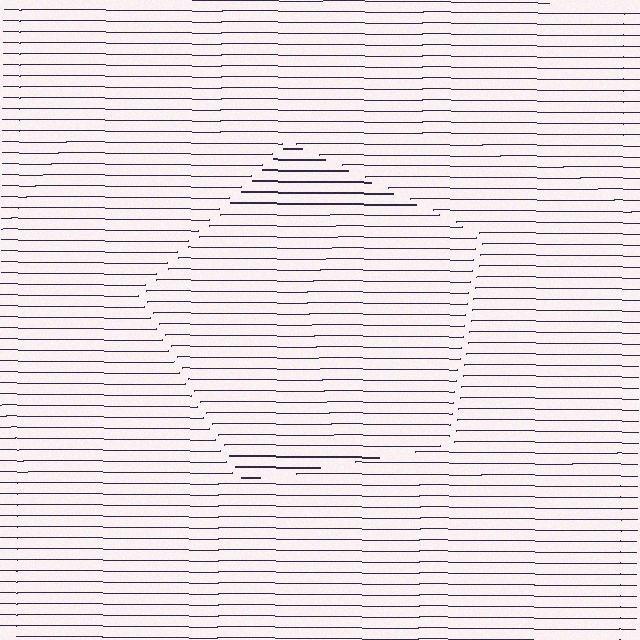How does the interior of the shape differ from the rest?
The interior of the shape contains the same grating, shifted by half a period — the contour is defined by the phase discontinuity where line-ends from the inner and outer gratings abut.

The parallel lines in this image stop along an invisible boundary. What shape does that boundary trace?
An illusory pentagon. The interior of the shape contains the same grating, shifted by half a period — the contour is defined by the phase discontinuity where line-ends from the inner and outer gratings abut.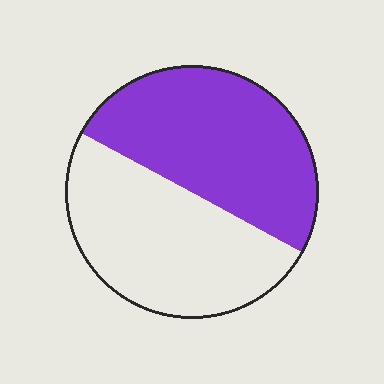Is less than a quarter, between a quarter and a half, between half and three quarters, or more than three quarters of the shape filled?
Between half and three quarters.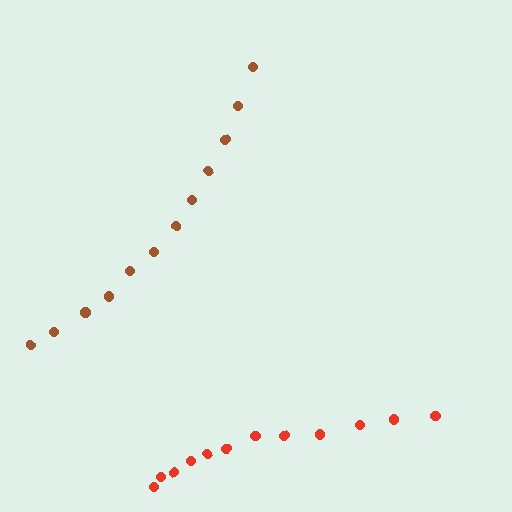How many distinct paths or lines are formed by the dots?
There are 2 distinct paths.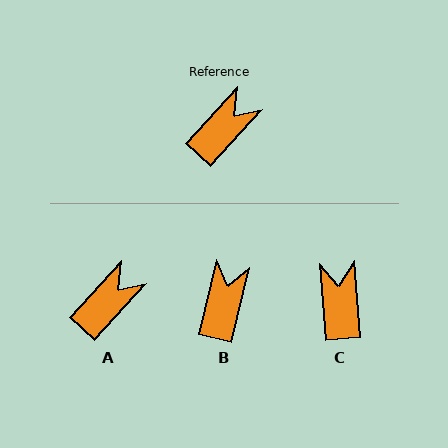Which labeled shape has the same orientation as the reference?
A.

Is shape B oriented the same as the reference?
No, it is off by about 29 degrees.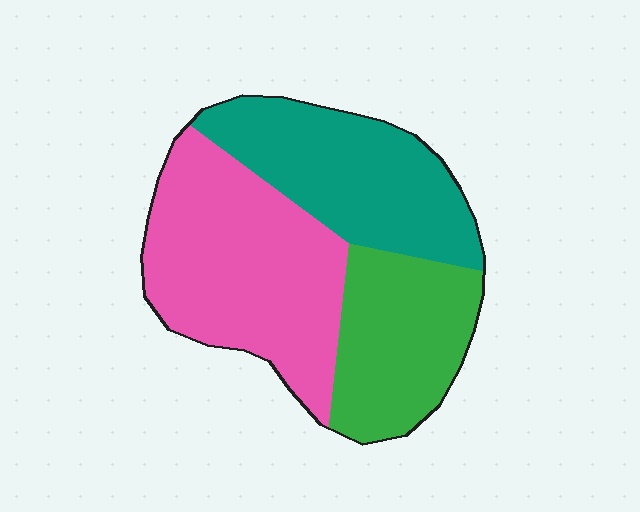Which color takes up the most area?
Pink, at roughly 40%.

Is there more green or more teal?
Teal.